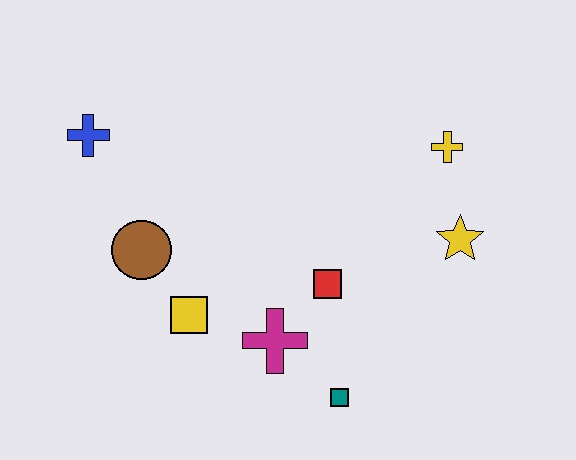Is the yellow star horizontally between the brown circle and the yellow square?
No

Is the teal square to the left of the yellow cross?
Yes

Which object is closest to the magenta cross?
The red square is closest to the magenta cross.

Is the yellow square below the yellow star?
Yes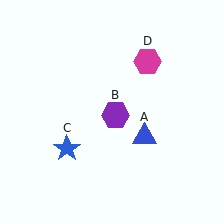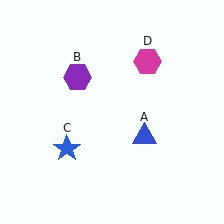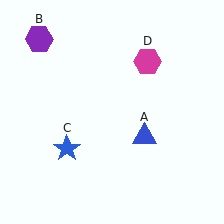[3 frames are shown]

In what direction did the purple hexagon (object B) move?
The purple hexagon (object B) moved up and to the left.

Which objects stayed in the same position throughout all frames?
Blue triangle (object A) and blue star (object C) and magenta hexagon (object D) remained stationary.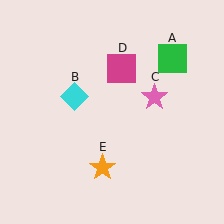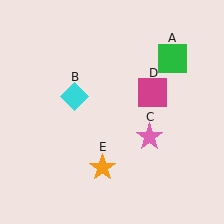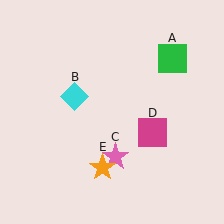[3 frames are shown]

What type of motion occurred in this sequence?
The pink star (object C), magenta square (object D) rotated clockwise around the center of the scene.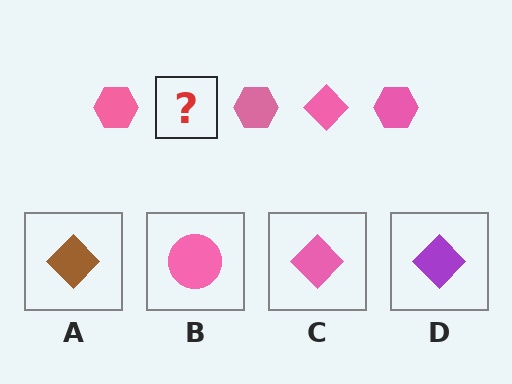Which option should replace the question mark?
Option C.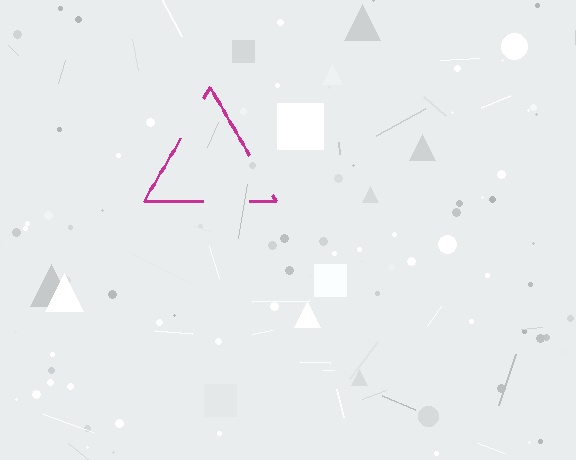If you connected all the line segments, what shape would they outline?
They would outline a triangle.